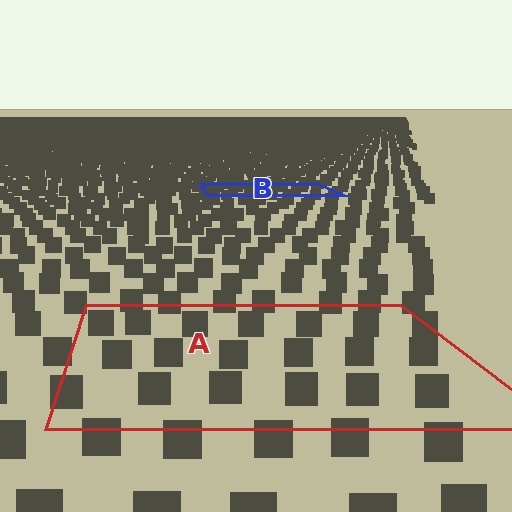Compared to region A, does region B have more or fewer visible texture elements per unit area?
Region B has more texture elements per unit area — they are packed more densely because it is farther away.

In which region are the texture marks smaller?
The texture marks are smaller in region B, because it is farther away.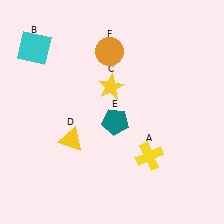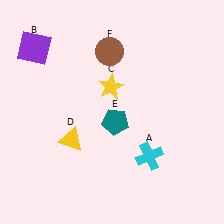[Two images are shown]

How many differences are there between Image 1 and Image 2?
There are 3 differences between the two images.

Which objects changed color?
A changed from yellow to cyan. B changed from cyan to purple. F changed from orange to brown.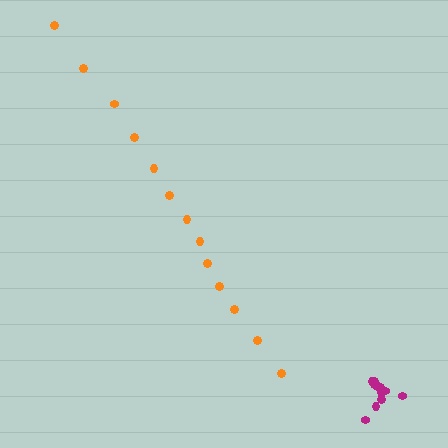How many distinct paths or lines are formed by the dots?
There are 2 distinct paths.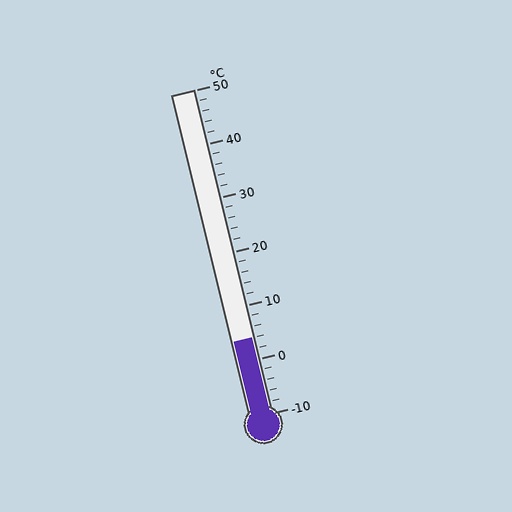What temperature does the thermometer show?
The thermometer shows approximately 4°C.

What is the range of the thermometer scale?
The thermometer scale ranges from -10°C to 50°C.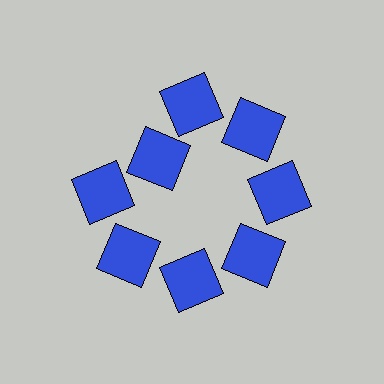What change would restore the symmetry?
The symmetry would be restored by moving it outward, back onto the ring so that all 8 squares sit at equal angles and equal distance from the center.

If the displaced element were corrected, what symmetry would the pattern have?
It would have 8-fold rotational symmetry — the pattern would map onto itself every 45 degrees.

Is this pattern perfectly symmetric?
No. The 8 blue squares are arranged in a ring, but one element near the 10 o'clock position is pulled inward toward the center, breaking the 8-fold rotational symmetry.